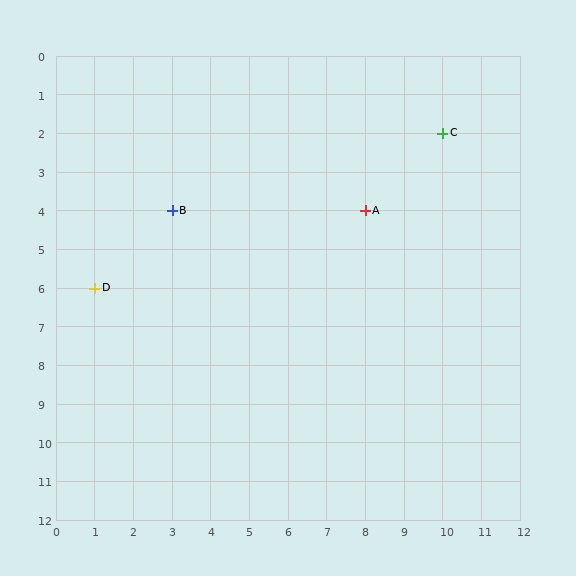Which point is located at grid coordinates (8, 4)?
Point A is at (8, 4).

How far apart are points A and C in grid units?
Points A and C are 2 columns and 2 rows apart (about 2.8 grid units diagonally).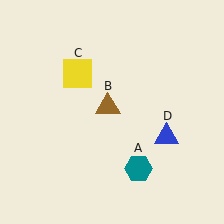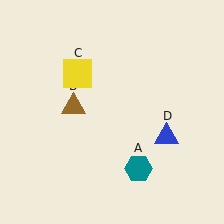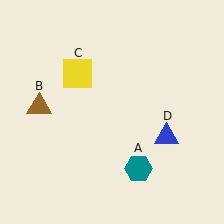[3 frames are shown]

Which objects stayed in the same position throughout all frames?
Teal hexagon (object A) and yellow square (object C) and blue triangle (object D) remained stationary.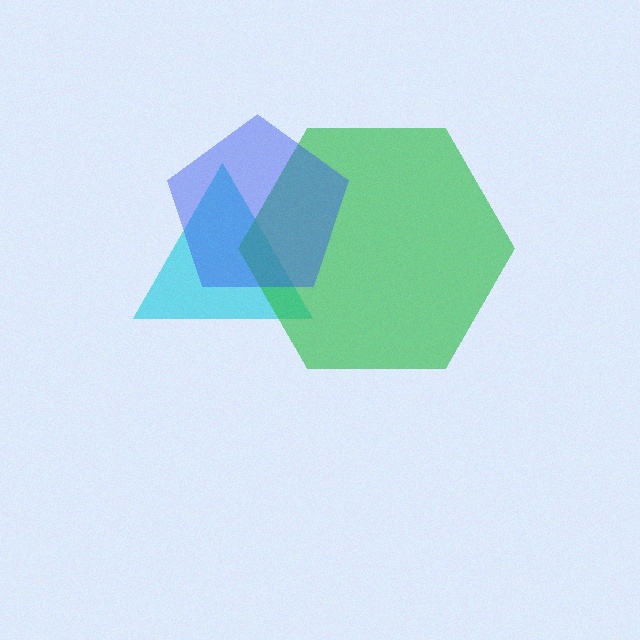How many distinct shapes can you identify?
There are 3 distinct shapes: a cyan triangle, a green hexagon, a blue pentagon.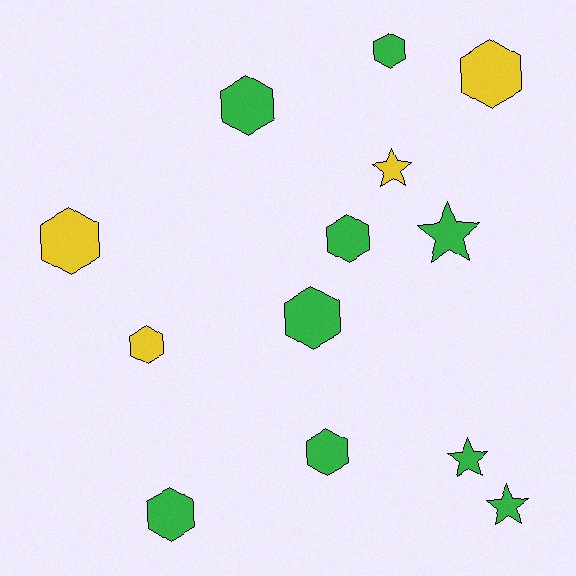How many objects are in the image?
There are 13 objects.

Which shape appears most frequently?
Hexagon, with 9 objects.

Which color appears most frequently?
Green, with 9 objects.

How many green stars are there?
There are 3 green stars.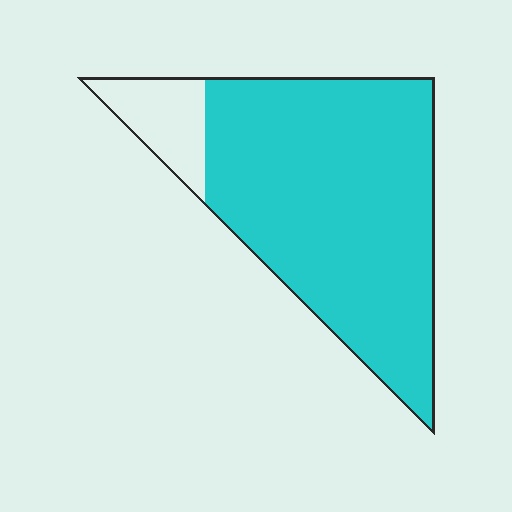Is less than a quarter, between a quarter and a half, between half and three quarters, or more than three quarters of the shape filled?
More than three quarters.